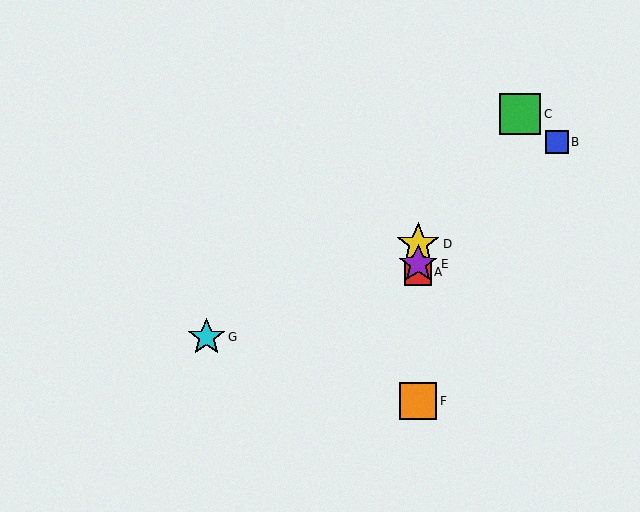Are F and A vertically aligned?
Yes, both are at x≈418.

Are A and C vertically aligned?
No, A is at x≈418 and C is at x≈520.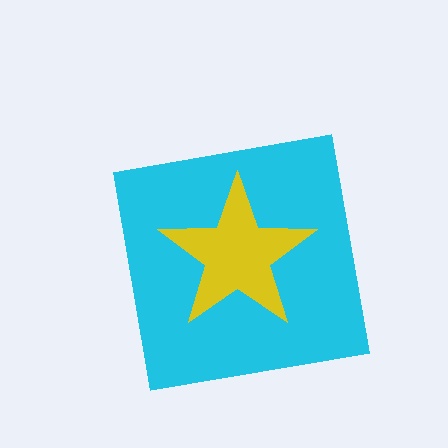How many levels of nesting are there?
2.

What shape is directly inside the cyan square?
The yellow star.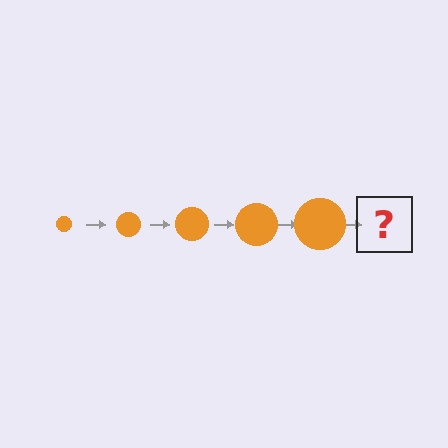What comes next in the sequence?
The next element should be an orange circle, larger than the previous one.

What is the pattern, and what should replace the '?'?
The pattern is that the circle gets progressively larger each step. The '?' should be an orange circle, larger than the previous one.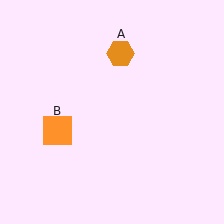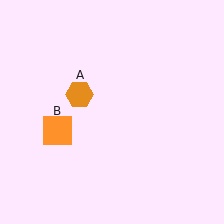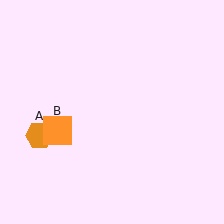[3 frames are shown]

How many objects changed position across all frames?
1 object changed position: orange hexagon (object A).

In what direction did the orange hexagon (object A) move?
The orange hexagon (object A) moved down and to the left.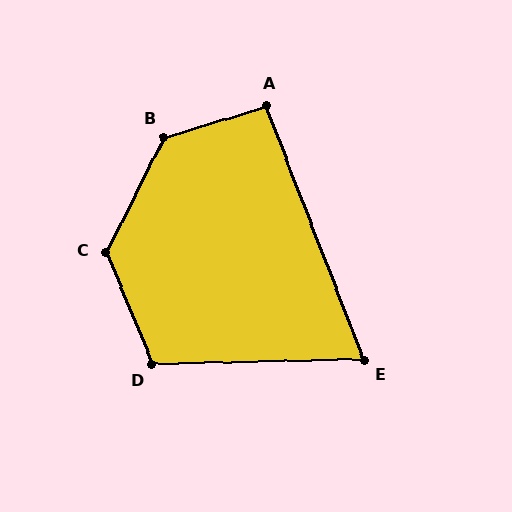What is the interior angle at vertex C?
Approximately 131 degrees (obtuse).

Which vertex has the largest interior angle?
B, at approximately 134 degrees.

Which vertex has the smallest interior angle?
E, at approximately 70 degrees.